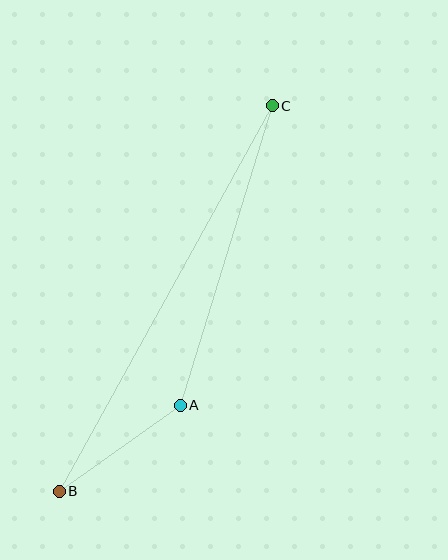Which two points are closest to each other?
Points A and B are closest to each other.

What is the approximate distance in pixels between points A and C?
The distance between A and C is approximately 313 pixels.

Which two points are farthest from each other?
Points B and C are farthest from each other.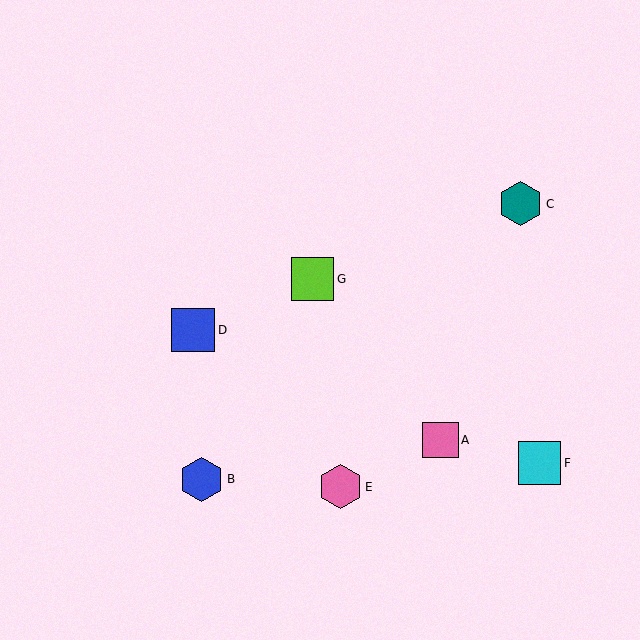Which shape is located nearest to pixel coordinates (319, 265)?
The lime square (labeled G) at (313, 279) is nearest to that location.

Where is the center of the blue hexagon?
The center of the blue hexagon is at (202, 479).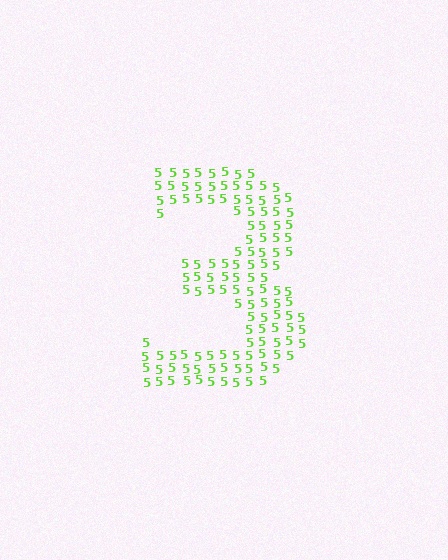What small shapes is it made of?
It is made of small digit 5's.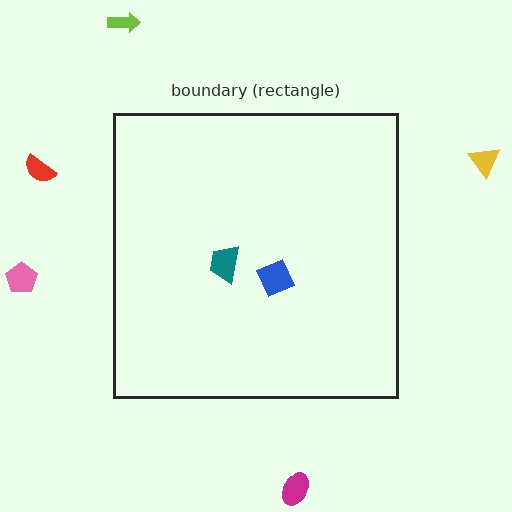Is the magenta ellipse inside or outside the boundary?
Outside.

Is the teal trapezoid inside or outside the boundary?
Inside.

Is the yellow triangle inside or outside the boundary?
Outside.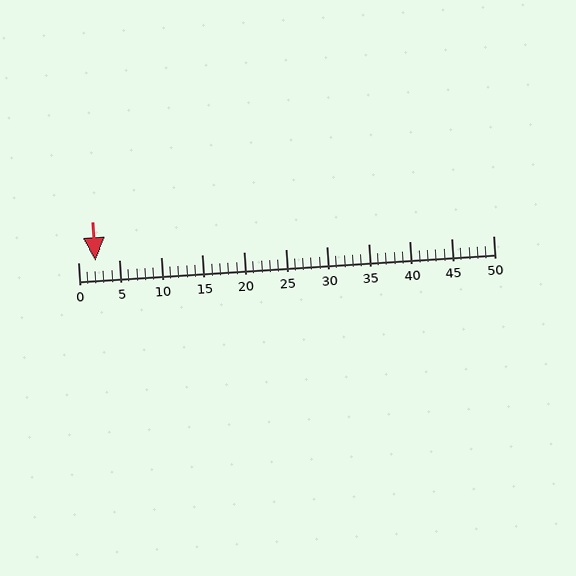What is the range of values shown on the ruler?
The ruler shows values from 0 to 50.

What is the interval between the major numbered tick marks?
The major tick marks are spaced 5 units apart.